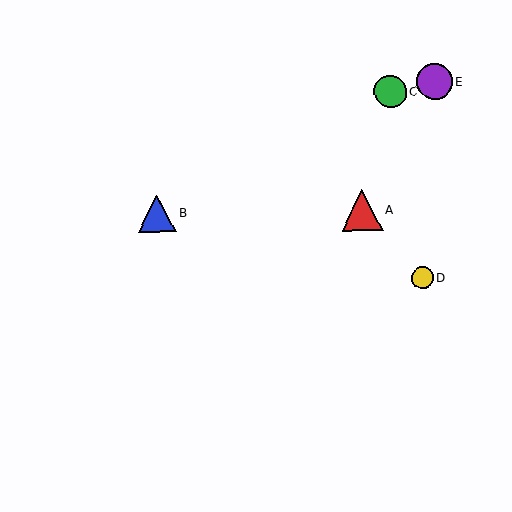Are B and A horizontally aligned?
Yes, both are at y≈214.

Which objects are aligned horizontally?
Objects A, B are aligned horizontally.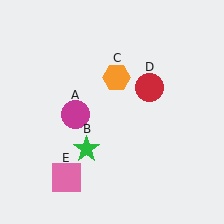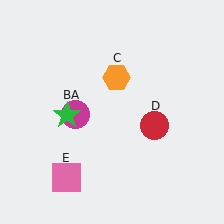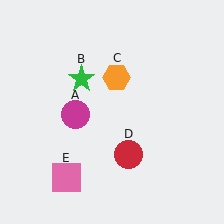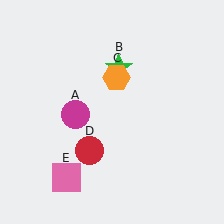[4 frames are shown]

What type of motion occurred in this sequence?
The green star (object B), red circle (object D) rotated clockwise around the center of the scene.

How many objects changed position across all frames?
2 objects changed position: green star (object B), red circle (object D).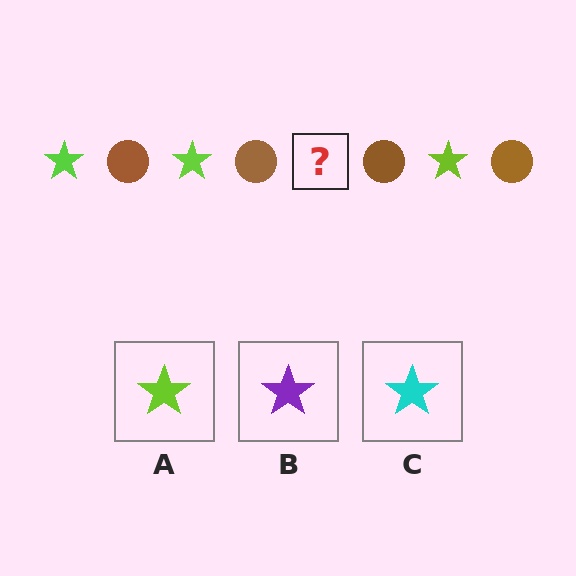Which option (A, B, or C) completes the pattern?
A.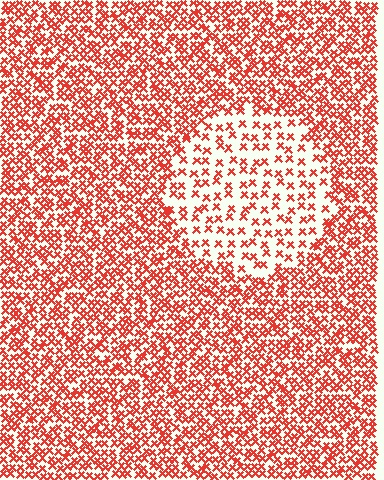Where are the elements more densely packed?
The elements are more densely packed outside the circle boundary.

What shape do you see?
I see a circle.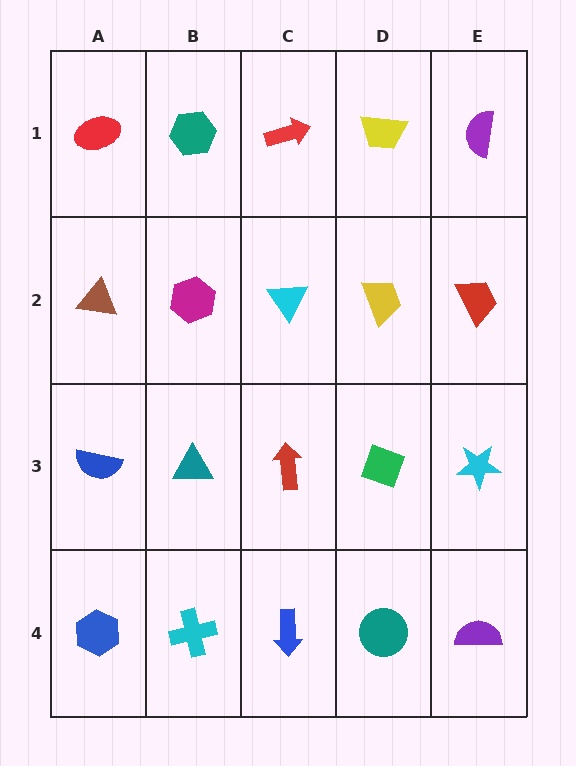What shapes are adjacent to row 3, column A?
A brown triangle (row 2, column A), a blue hexagon (row 4, column A), a teal triangle (row 3, column B).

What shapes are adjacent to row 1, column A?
A brown triangle (row 2, column A), a teal hexagon (row 1, column B).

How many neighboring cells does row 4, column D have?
3.